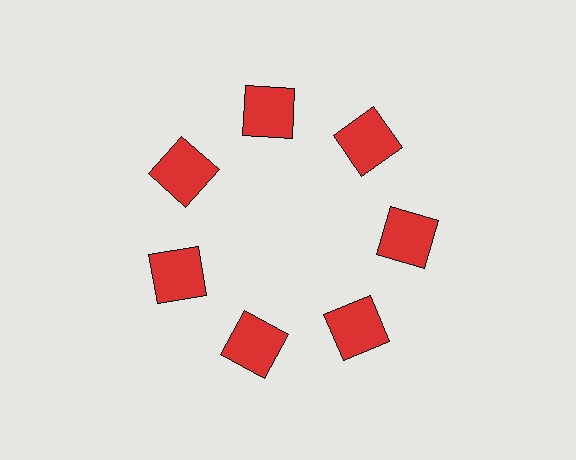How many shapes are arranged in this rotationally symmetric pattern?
There are 7 shapes, arranged in 7 groups of 1.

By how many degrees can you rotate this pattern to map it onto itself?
The pattern maps onto itself every 51 degrees of rotation.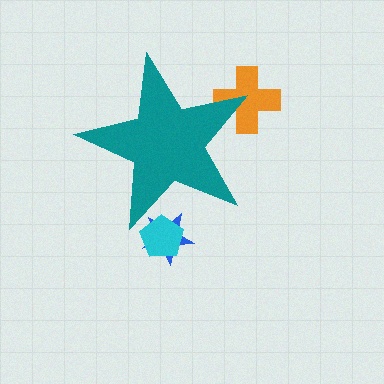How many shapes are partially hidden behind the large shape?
3 shapes are partially hidden.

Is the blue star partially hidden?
Yes, the blue star is partially hidden behind the teal star.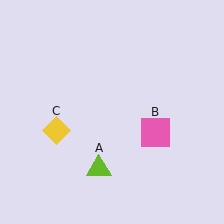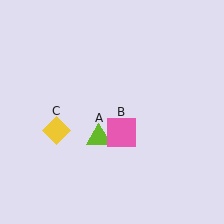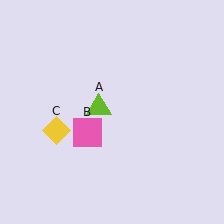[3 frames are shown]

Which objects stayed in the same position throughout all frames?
Yellow diamond (object C) remained stationary.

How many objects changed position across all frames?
2 objects changed position: lime triangle (object A), pink square (object B).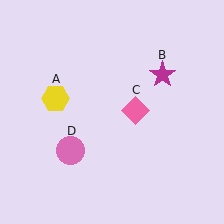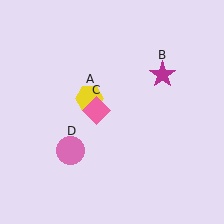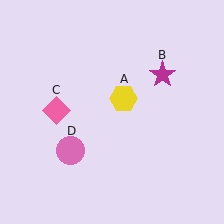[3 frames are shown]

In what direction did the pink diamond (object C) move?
The pink diamond (object C) moved left.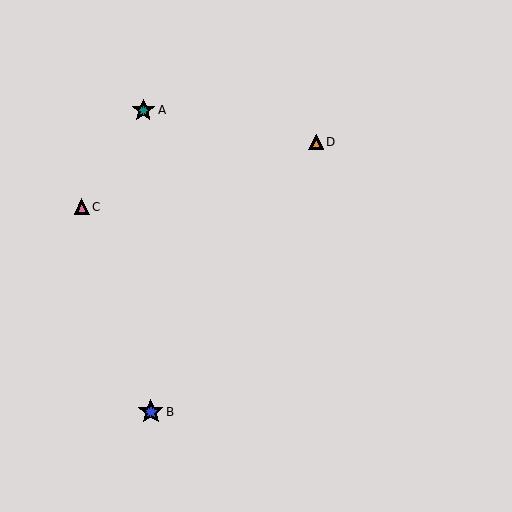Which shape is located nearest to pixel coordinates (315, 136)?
The orange triangle (labeled D) at (316, 142) is nearest to that location.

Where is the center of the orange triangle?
The center of the orange triangle is at (316, 142).